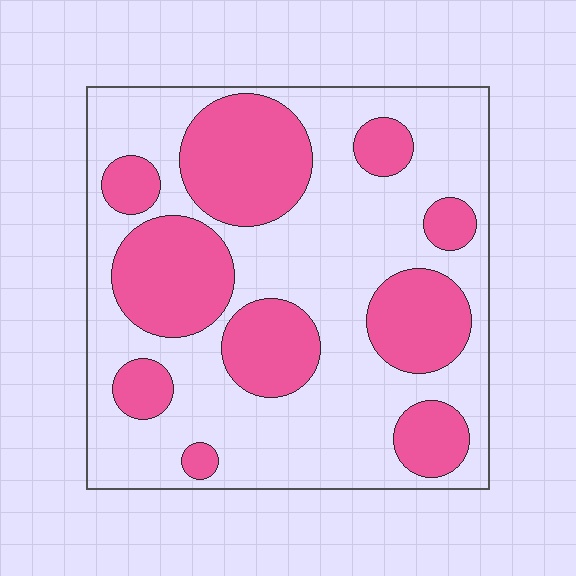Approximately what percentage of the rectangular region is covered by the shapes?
Approximately 35%.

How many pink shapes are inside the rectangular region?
10.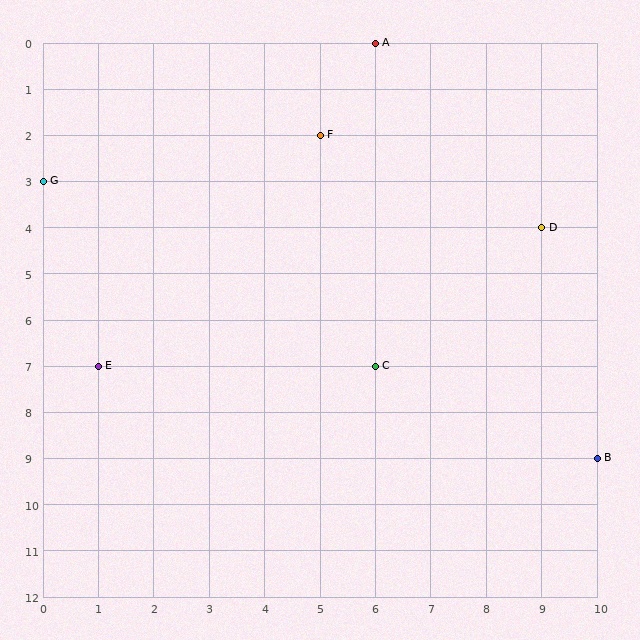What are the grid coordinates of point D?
Point D is at grid coordinates (9, 4).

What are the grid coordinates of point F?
Point F is at grid coordinates (5, 2).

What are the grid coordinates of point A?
Point A is at grid coordinates (6, 0).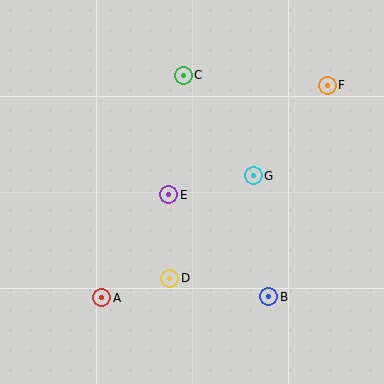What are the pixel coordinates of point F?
Point F is at (327, 85).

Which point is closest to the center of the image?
Point E at (169, 195) is closest to the center.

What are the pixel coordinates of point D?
Point D is at (170, 278).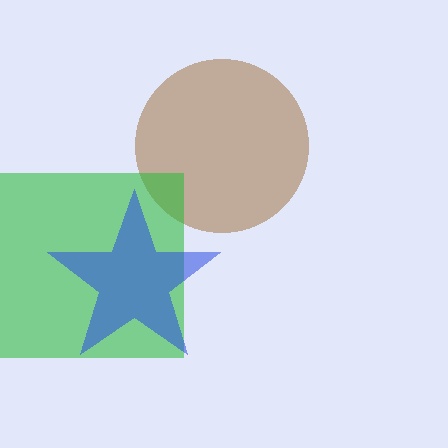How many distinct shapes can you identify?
There are 3 distinct shapes: a brown circle, a green square, a blue star.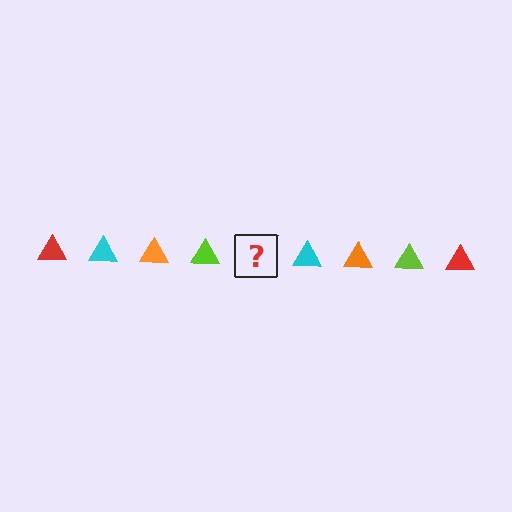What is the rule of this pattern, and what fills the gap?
The rule is that the pattern cycles through red, cyan, orange, lime triangles. The gap should be filled with a red triangle.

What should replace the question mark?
The question mark should be replaced with a red triangle.